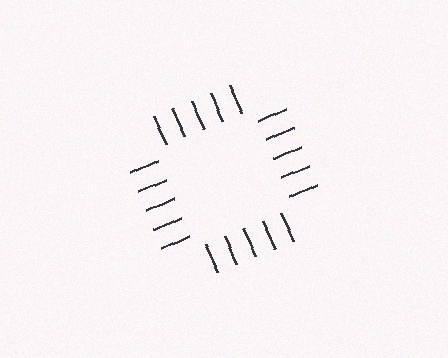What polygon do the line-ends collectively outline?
An illusory square — the line segments terminate on its edges but no continuous stroke is drawn.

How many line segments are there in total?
20 — 5 along each of the 4 edges.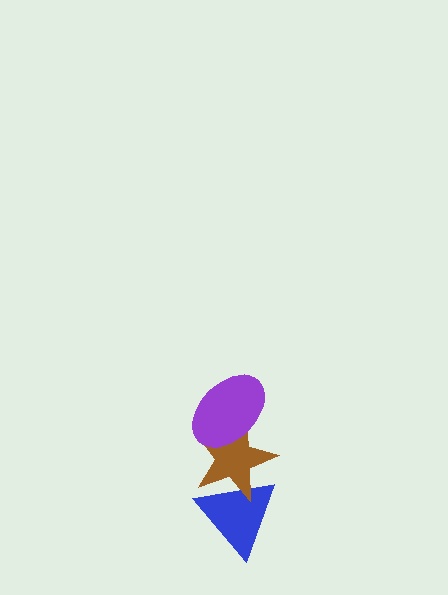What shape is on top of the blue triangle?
The brown star is on top of the blue triangle.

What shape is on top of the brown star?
The purple ellipse is on top of the brown star.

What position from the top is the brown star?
The brown star is 2nd from the top.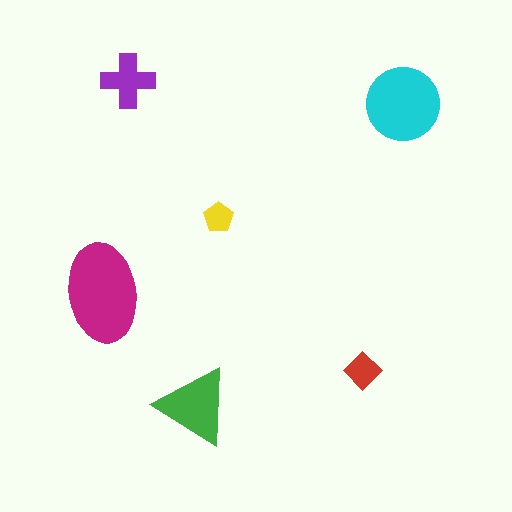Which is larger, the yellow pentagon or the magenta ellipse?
The magenta ellipse.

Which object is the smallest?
The yellow pentagon.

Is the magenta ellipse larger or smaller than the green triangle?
Larger.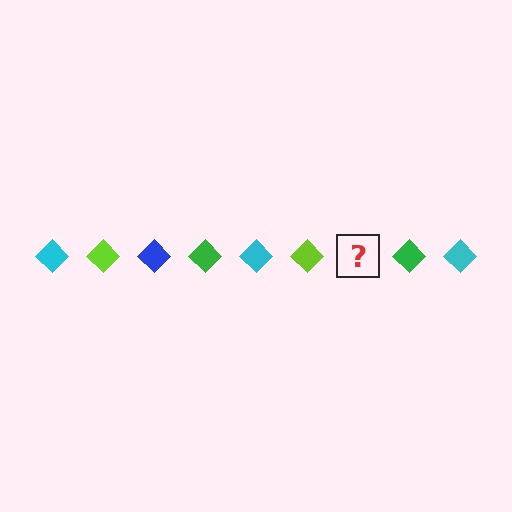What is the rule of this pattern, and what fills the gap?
The rule is that the pattern cycles through cyan, lime, blue, green diamonds. The gap should be filled with a blue diamond.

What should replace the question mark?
The question mark should be replaced with a blue diamond.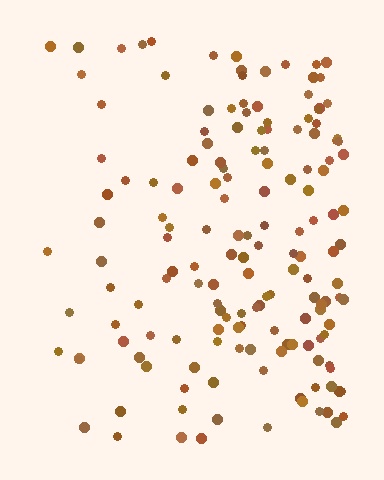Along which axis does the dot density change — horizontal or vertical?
Horizontal.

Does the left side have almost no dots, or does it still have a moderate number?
Still a moderate number, just noticeably fewer than the right.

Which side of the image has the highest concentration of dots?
The right.